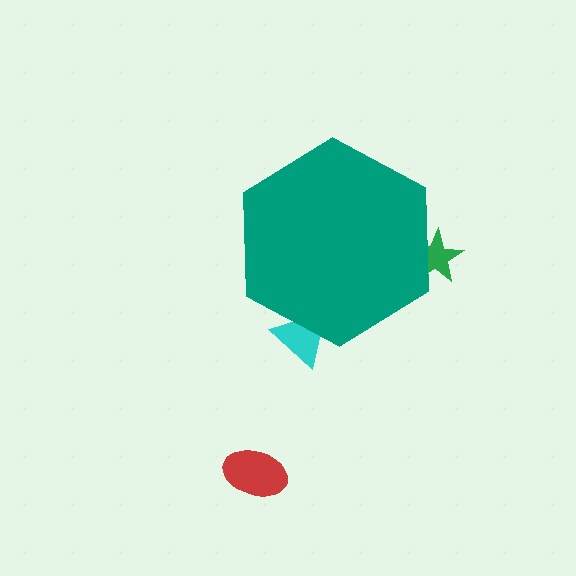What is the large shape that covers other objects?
A teal hexagon.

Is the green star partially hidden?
Yes, the green star is partially hidden behind the teal hexagon.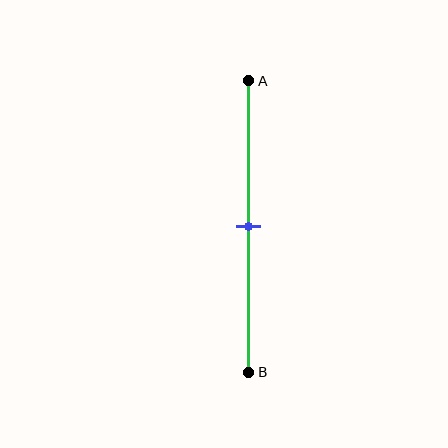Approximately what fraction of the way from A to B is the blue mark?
The blue mark is approximately 50% of the way from A to B.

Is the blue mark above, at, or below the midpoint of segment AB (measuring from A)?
The blue mark is approximately at the midpoint of segment AB.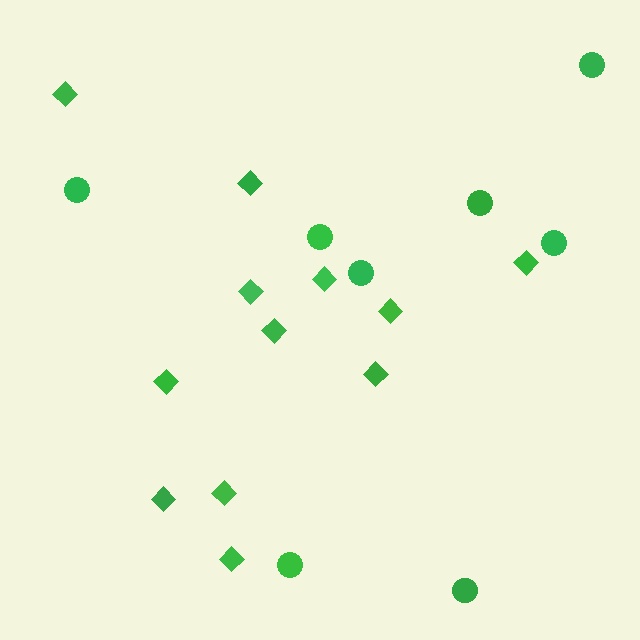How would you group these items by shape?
There are 2 groups: one group of circles (8) and one group of diamonds (12).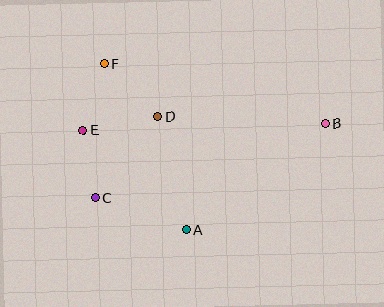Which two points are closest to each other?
Points C and E are closest to each other.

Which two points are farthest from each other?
Points B and E are farthest from each other.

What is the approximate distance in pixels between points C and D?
The distance between C and D is approximately 103 pixels.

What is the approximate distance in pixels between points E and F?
The distance between E and F is approximately 70 pixels.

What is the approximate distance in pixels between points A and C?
The distance between A and C is approximately 96 pixels.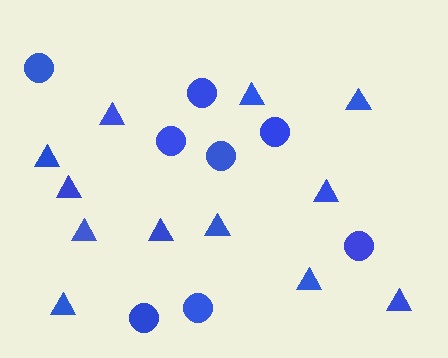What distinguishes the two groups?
There are 2 groups: one group of circles (8) and one group of triangles (12).